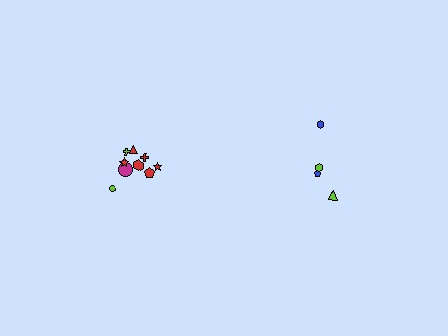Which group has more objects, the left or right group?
The left group.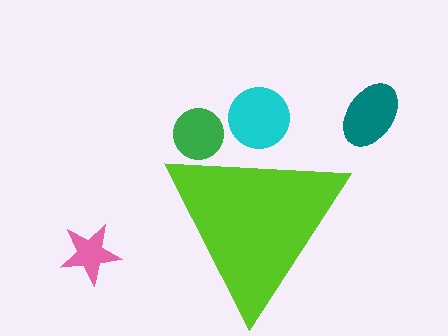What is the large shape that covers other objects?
A lime triangle.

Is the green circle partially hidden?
Yes, the green circle is partially hidden behind the lime triangle.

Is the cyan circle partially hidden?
Yes, the cyan circle is partially hidden behind the lime triangle.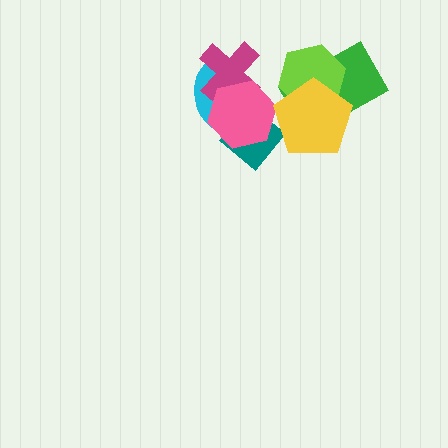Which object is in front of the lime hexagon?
The yellow pentagon is in front of the lime hexagon.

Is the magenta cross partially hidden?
Yes, it is partially covered by another shape.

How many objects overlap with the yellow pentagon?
3 objects overlap with the yellow pentagon.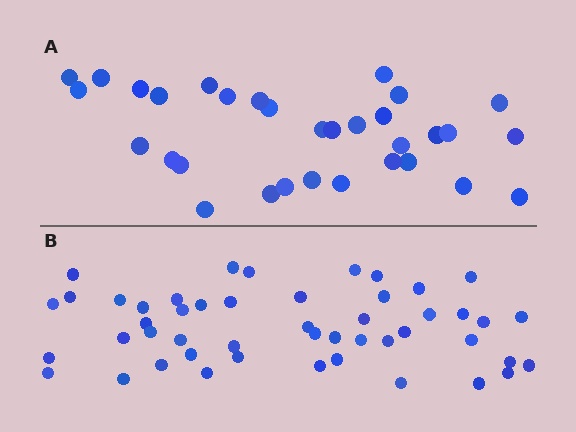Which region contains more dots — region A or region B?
Region B (the bottom region) has more dots.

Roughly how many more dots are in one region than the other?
Region B has approximately 15 more dots than region A.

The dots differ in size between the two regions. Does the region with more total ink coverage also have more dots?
No. Region A has more total ink coverage because its dots are larger, but region B actually contains more individual dots. Total area can be misleading — the number of items is what matters here.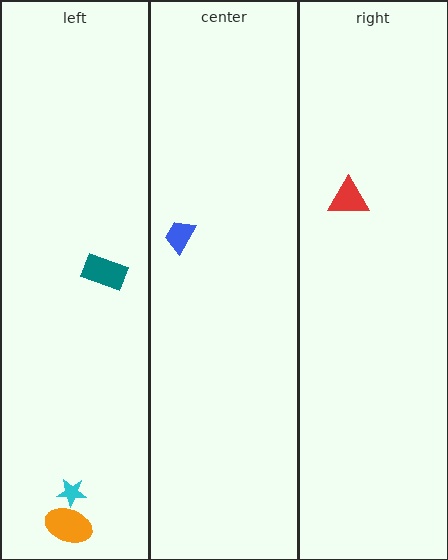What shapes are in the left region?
The teal rectangle, the cyan star, the orange ellipse.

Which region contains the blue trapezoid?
The center region.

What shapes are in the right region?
The red triangle.